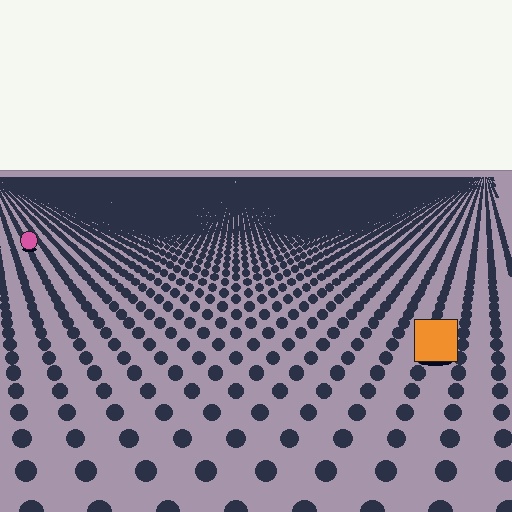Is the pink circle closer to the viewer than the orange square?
No. The orange square is closer — you can tell from the texture gradient: the ground texture is coarser near it.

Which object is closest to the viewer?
The orange square is closest. The texture marks near it are larger and more spread out.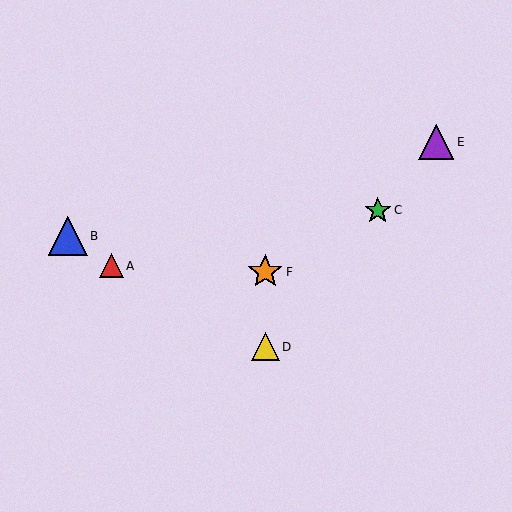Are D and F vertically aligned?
Yes, both are at x≈265.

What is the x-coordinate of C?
Object C is at x≈378.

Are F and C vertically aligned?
No, F is at x≈265 and C is at x≈378.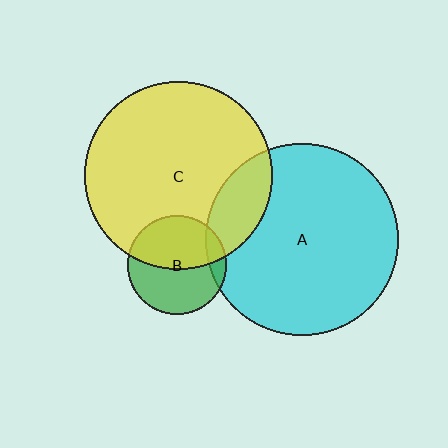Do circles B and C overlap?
Yes.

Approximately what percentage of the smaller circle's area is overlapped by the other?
Approximately 50%.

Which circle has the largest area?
Circle A (cyan).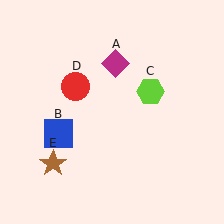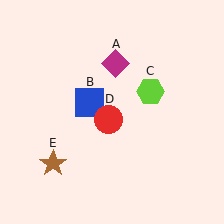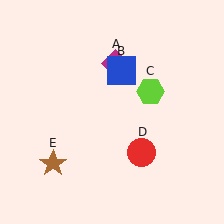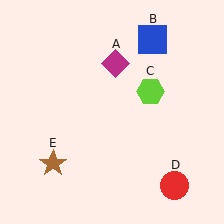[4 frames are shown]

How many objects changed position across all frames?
2 objects changed position: blue square (object B), red circle (object D).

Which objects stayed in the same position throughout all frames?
Magenta diamond (object A) and lime hexagon (object C) and brown star (object E) remained stationary.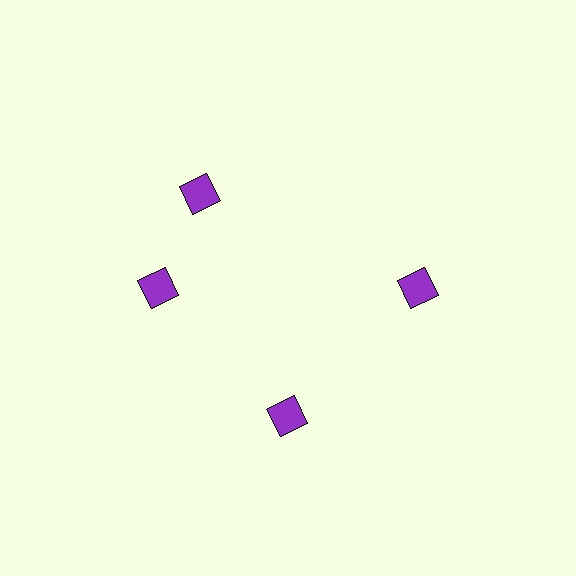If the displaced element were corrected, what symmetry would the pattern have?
It would have 4-fold rotational symmetry — the pattern would map onto itself every 90 degrees.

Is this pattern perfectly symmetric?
No. The 4 purple diamonds are arranged in a ring, but one element near the 12 o'clock position is rotated out of alignment along the ring, breaking the 4-fold rotational symmetry.